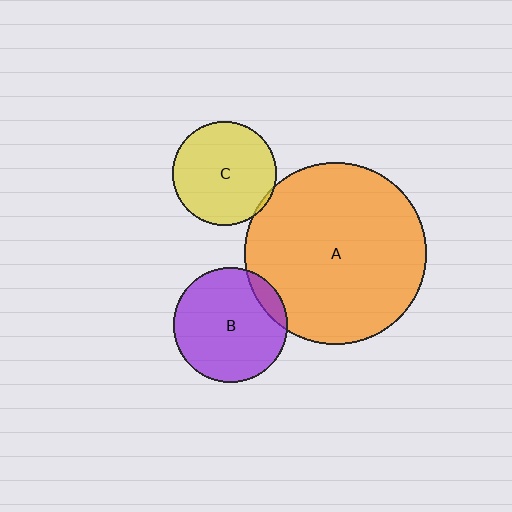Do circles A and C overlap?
Yes.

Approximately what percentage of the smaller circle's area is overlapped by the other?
Approximately 5%.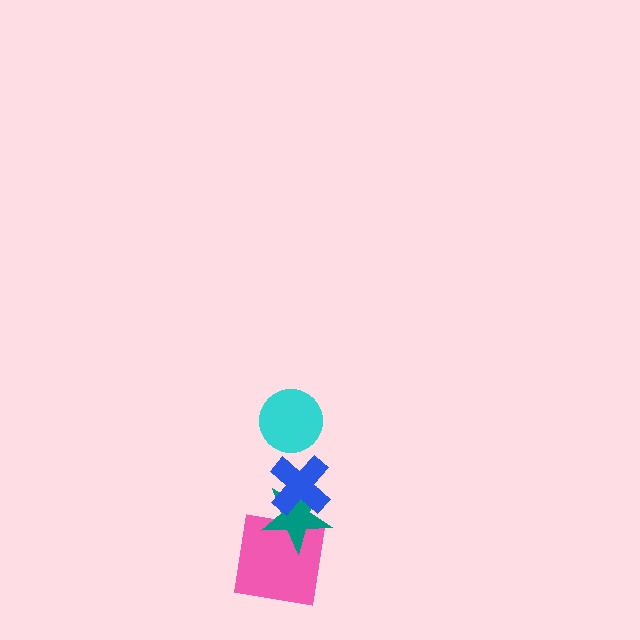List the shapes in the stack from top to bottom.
From top to bottom: the cyan circle, the blue cross, the teal star, the pink square.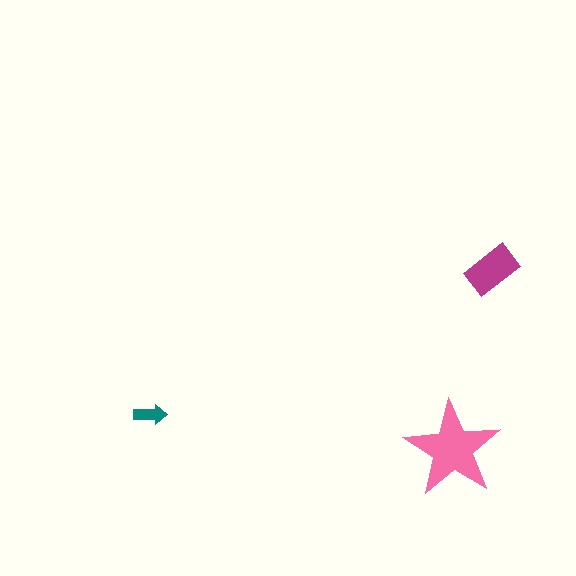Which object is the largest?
The pink star.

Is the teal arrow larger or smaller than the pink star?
Smaller.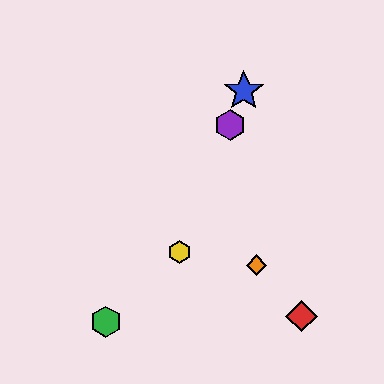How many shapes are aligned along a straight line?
3 shapes (the blue star, the yellow hexagon, the purple hexagon) are aligned along a straight line.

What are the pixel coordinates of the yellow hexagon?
The yellow hexagon is at (179, 252).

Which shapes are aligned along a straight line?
The blue star, the yellow hexagon, the purple hexagon are aligned along a straight line.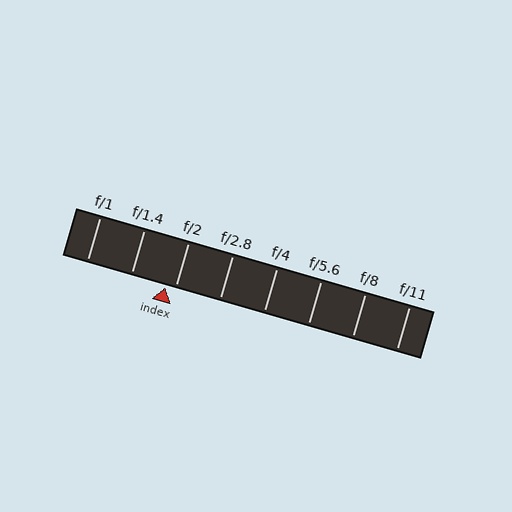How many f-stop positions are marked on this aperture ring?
There are 8 f-stop positions marked.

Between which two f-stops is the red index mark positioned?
The index mark is between f/1.4 and f/2.